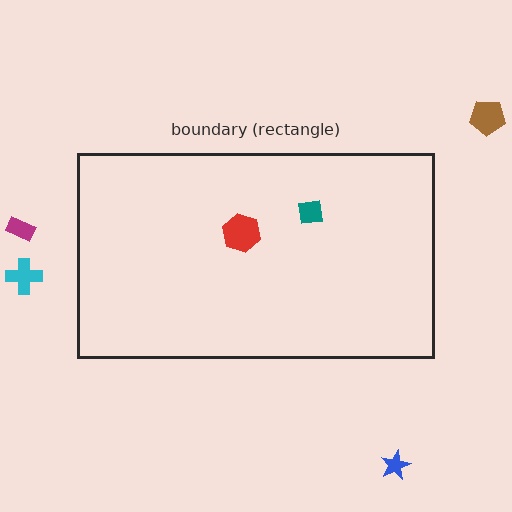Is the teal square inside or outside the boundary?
Inside.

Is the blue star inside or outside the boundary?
Outside.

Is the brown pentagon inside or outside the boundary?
Outside.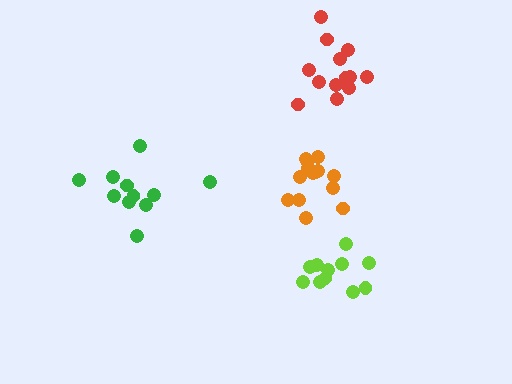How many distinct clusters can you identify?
There are 4 distinct clusters.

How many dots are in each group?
Group 1: 11 dots, Group 2: 13 dots, Group 3: 14 dots, Group 4: 11 dots (49 total).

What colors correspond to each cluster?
The clusters are colored: green, red, orange, lime.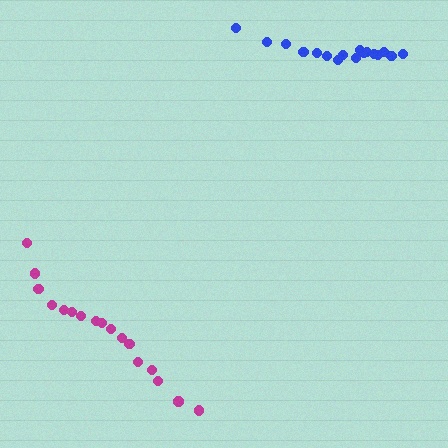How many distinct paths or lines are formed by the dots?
There are 2 distinct paths.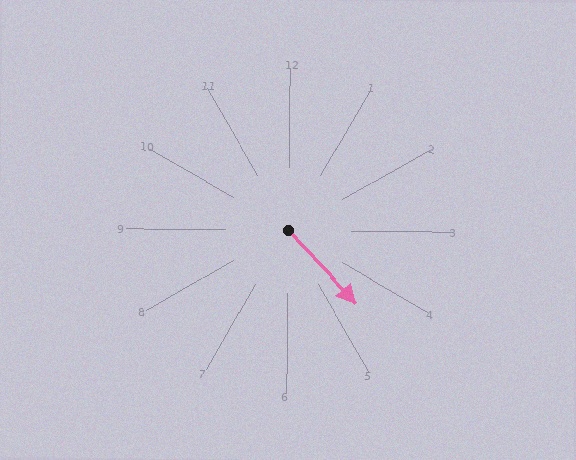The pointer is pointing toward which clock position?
Roughly 5 o'clock.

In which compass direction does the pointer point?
Southeast.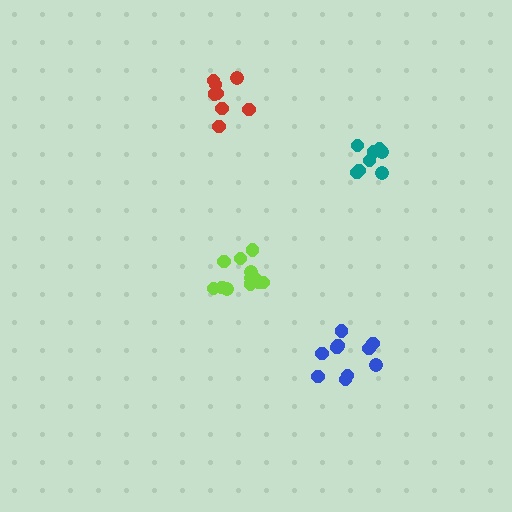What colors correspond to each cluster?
The clusters are colored: lime, blue, red, teal.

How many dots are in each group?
Group 1: 12 dots, Group 2: 10 dots, Group 3: 8 dots, Group 4: 8 dots (38 total).